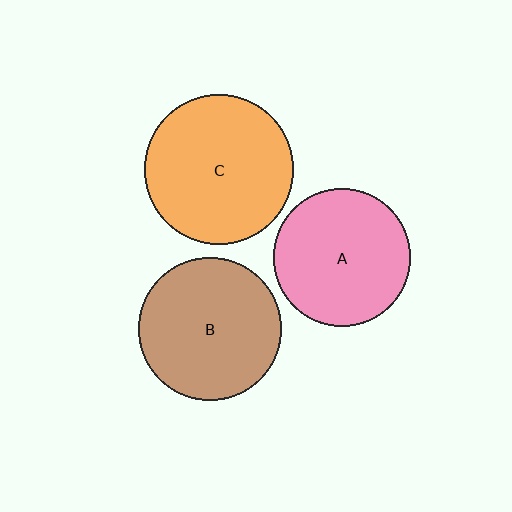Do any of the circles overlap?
No, none of the circles overlap.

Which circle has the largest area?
Circle C (orange).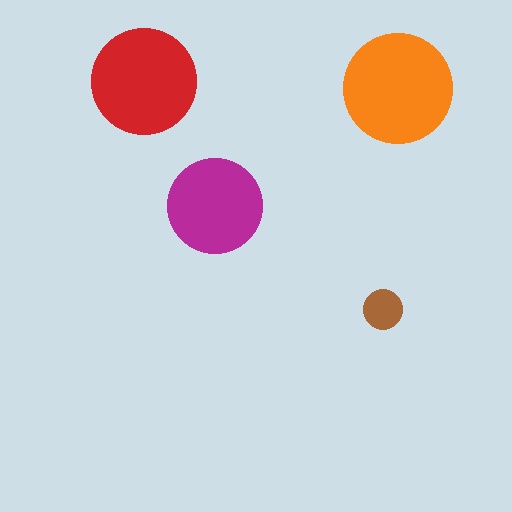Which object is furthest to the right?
The orange circle is rightmost.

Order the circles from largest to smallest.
the orange one, the red one, the magenta one, the brown one.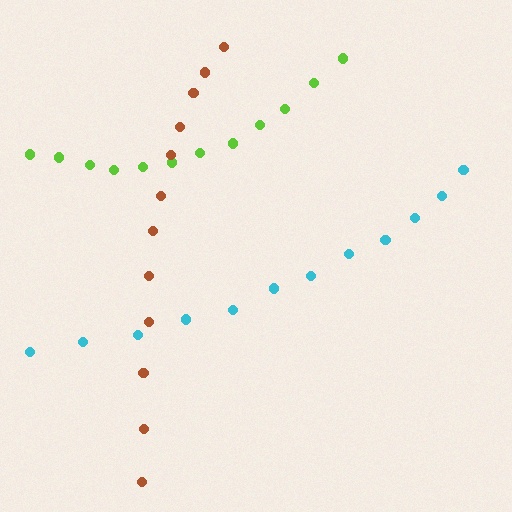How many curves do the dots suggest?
There are 3 distinct paths.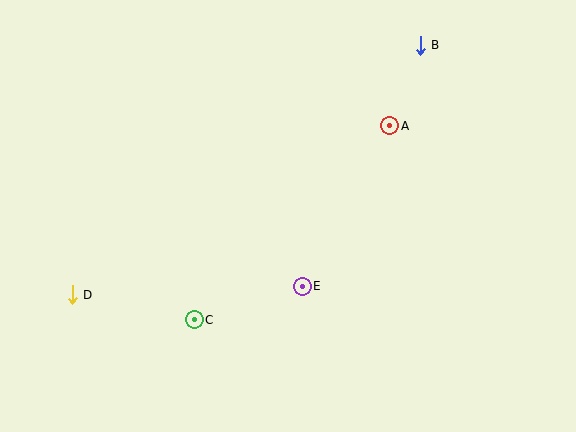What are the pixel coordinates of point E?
Point E is at (302, 286).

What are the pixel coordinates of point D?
Point D is at (72, 295).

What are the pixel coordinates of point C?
Point C is at (194, 320).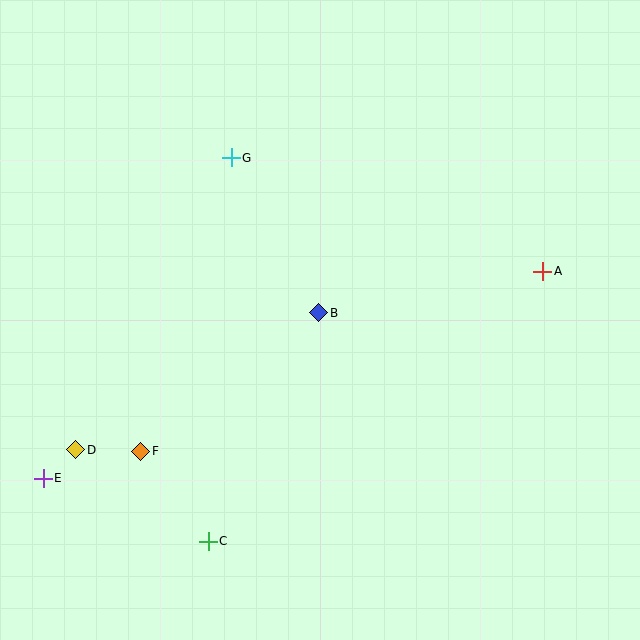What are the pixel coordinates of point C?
Point C is at (208, 541).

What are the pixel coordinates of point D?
Point D is at (76, 450).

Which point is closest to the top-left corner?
Point G is closest to the top-left corner.